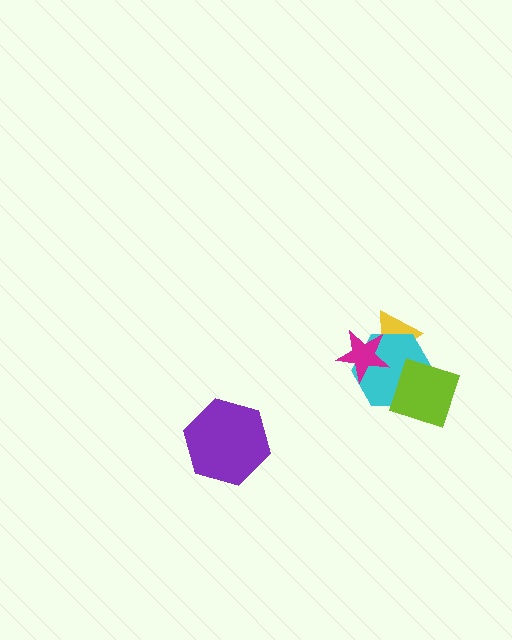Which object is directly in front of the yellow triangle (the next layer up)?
The cyan hexagon is directly in front of the yellow triangle.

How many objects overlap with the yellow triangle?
2 objects overlap with the yellow triangle.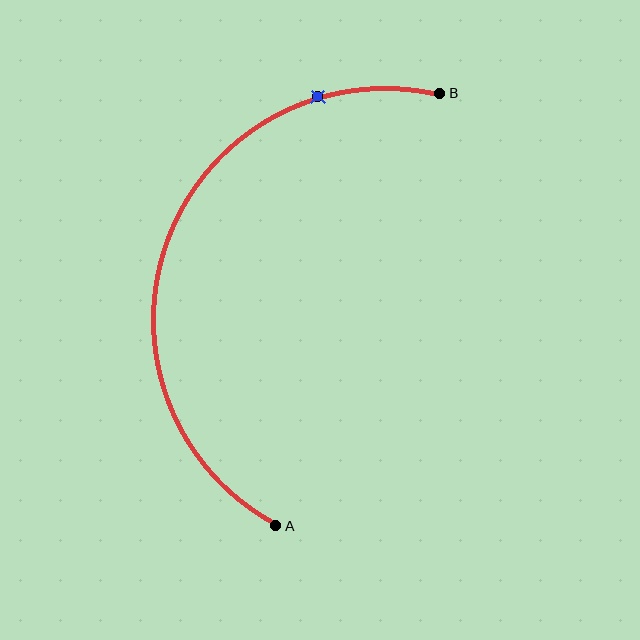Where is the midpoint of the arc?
The arc midpoint is the point on the curve farthest from the straight line joining A and B. It sits to the left of that line.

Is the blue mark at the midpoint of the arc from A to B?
No. The blue mark lies on the arc but is closer to endpoint B. The arc midpoint would be at the point on the curve equidistant along the arc from both A and B.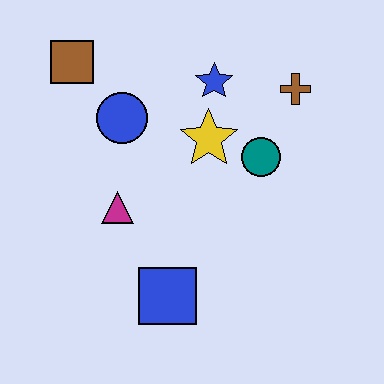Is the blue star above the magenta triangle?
Yes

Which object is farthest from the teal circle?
The brown square is farthest from the teal circle.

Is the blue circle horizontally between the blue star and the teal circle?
No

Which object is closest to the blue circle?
The brown square is closest to the blue circle.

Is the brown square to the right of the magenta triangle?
No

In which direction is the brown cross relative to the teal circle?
The brown cross is above the teal circle.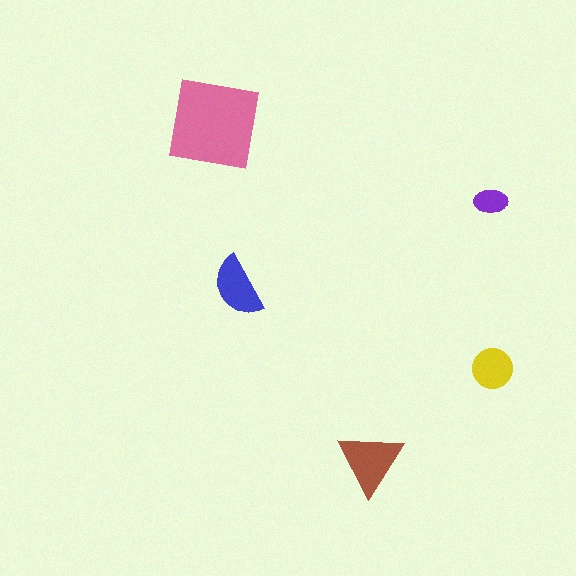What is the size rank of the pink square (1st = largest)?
1st.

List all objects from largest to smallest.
The pink square, the brown triangle, the blue semicircle, the yellow circle, the purple ellipse.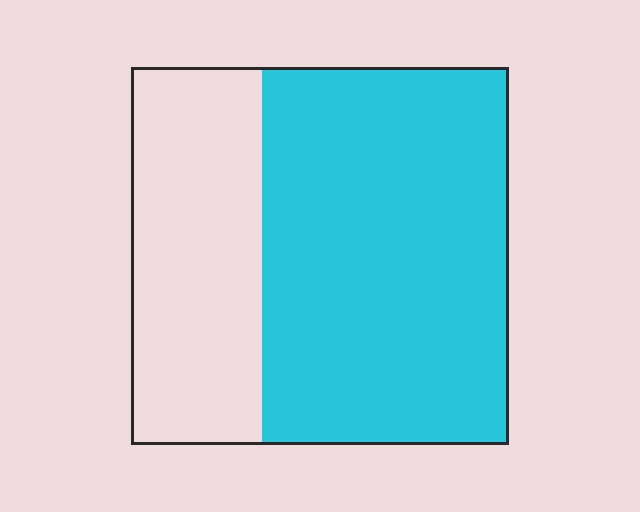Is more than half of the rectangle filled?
Yes.